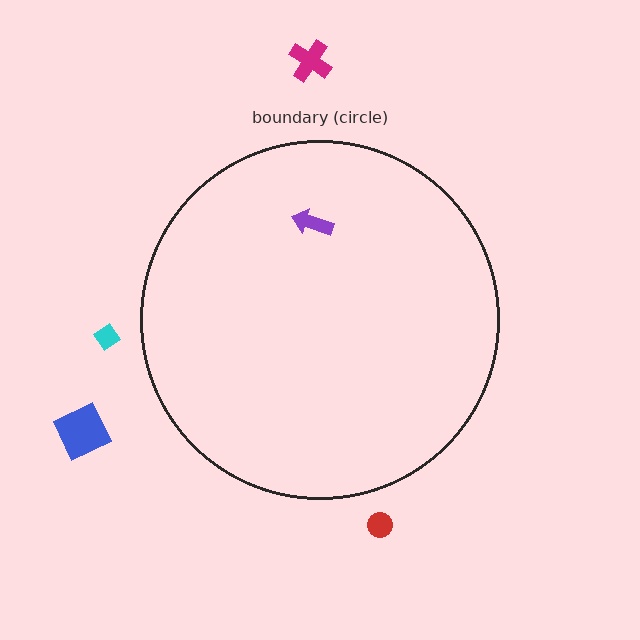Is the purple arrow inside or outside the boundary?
Inside.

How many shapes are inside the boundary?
1 inside, 4 outside.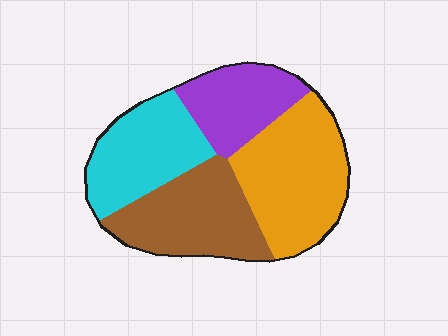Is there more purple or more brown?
Brown.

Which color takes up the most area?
Orange, at roughly 30%.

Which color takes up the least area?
Purple, at roughly 20%.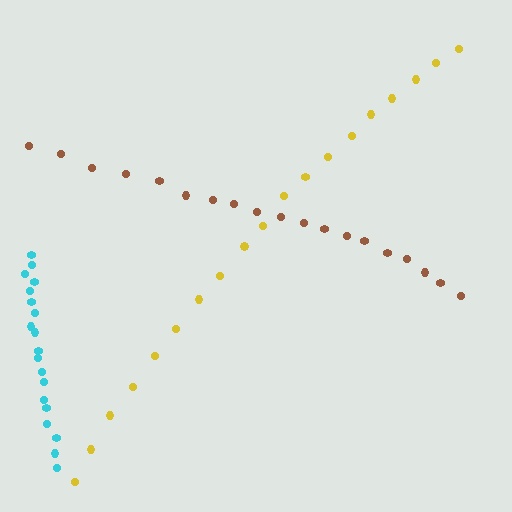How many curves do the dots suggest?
There are 3 distinct paths.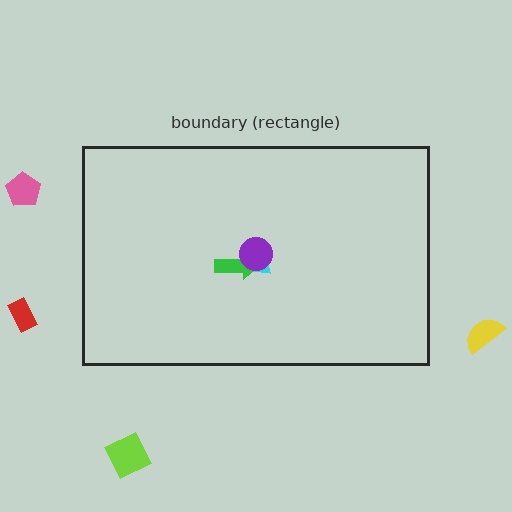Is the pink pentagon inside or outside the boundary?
Outside.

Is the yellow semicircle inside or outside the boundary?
Outside.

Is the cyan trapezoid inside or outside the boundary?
Inside.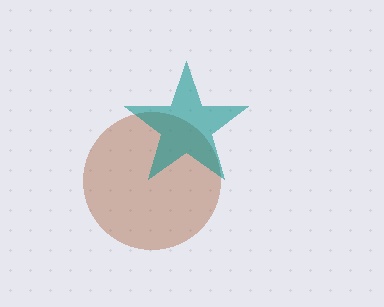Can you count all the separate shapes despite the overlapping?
Yes, there are 2 separate shapes.